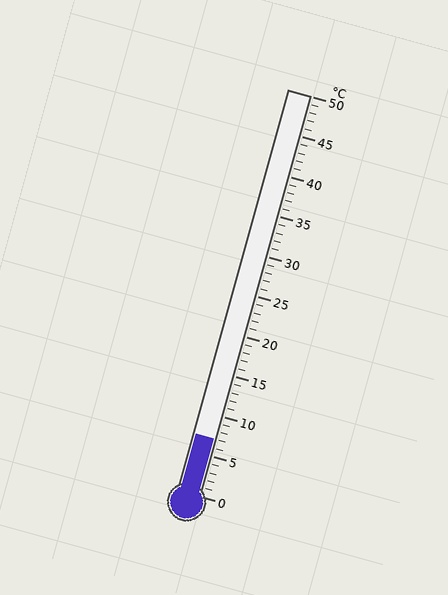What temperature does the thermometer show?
The thermometer shows approximately 7°C.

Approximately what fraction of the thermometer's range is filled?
The thermometer is filled to approximately 15% of its range.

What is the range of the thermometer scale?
The thermometer scale ranges from 0°C to 50°C.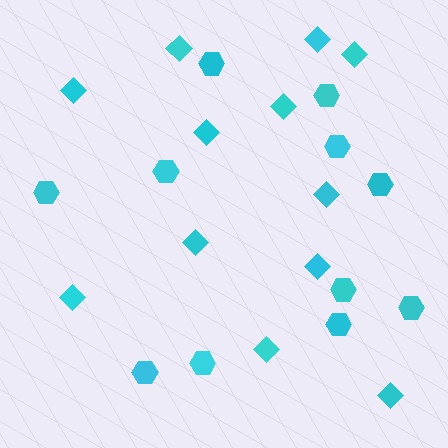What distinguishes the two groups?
There are 2 groups: one group of hexagons (11) and one group of diamonds (12).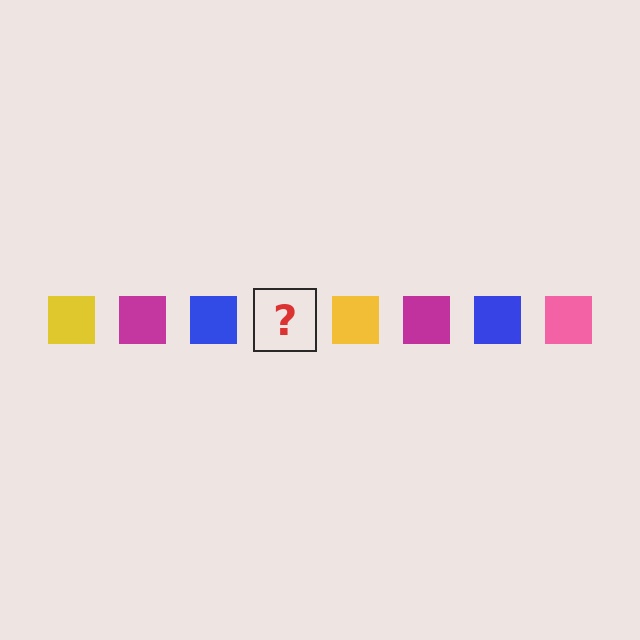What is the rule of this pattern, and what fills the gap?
The rule is that the pattern cycles through yellow, magenta, blue, pink squares. The gap should be filled with a pink square.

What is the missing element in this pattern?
The missing element is a pink square.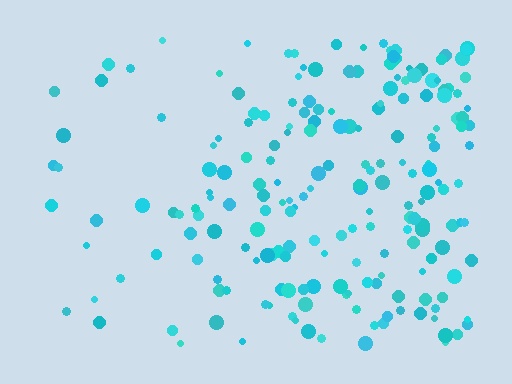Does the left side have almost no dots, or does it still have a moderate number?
Still a moderate number, just noticeably fewer than the right.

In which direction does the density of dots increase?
From left to right, with the right side densest.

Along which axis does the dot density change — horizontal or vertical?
Horizontal.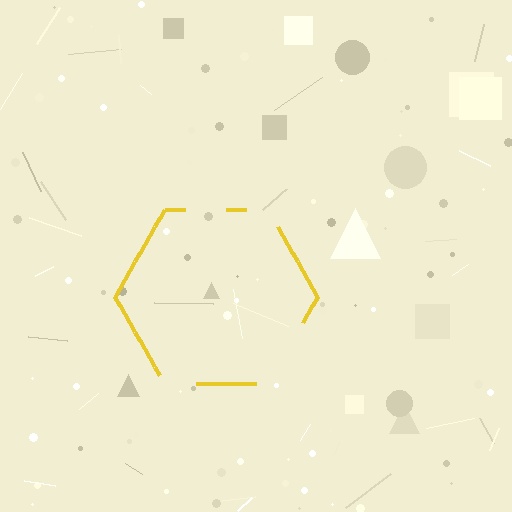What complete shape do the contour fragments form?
The contour fragments form a hexagon.